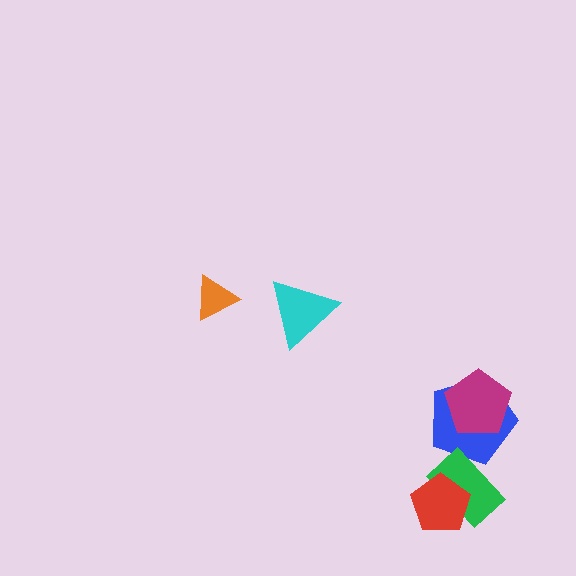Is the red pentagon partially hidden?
No, no other shape covers it.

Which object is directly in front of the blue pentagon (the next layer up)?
The green rectangle is directly in front of the blue pentagon.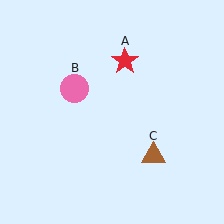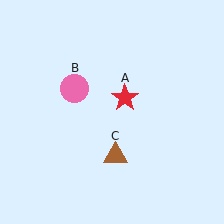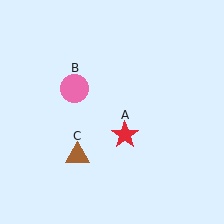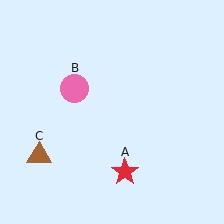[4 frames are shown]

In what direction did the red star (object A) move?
The red star (object A) moved down.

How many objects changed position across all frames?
2 objects changed position: red star (object A), brown triangle (object C).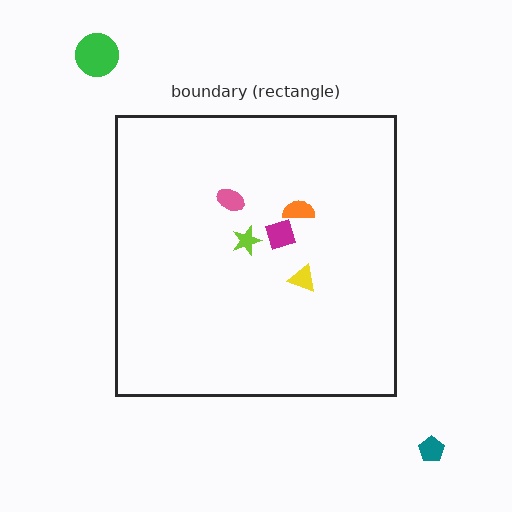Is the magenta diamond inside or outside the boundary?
Inside.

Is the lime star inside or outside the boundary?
Inside.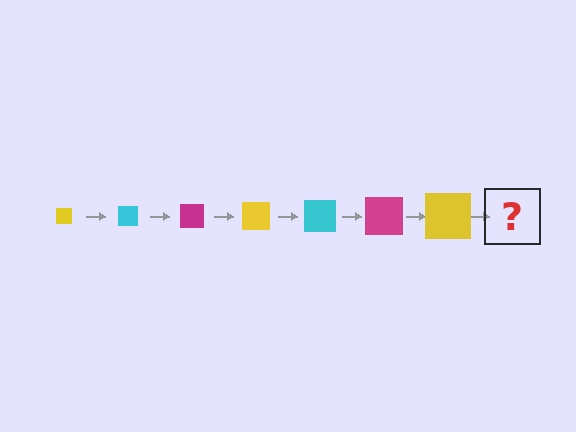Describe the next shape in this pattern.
It should be a cyan square, larger than the previous one.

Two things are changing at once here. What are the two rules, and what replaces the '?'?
The two rules are that the square grows larger each step and the color cycles through yellow, cyan, and magenta. The '?' should be a cyan square, larger than the previous one.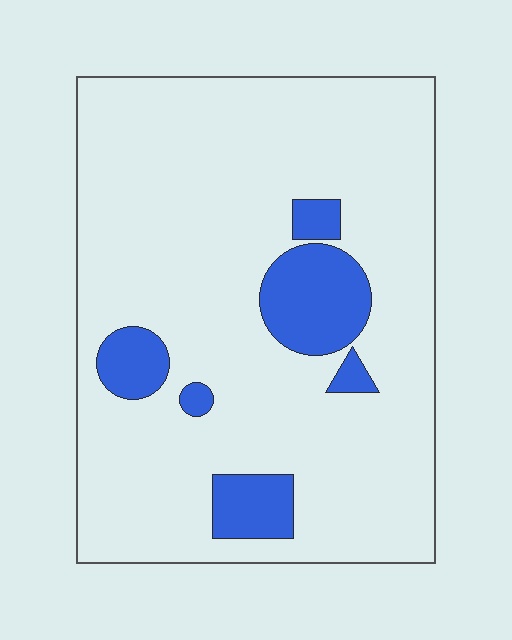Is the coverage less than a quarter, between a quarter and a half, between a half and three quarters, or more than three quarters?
Less than a quarter.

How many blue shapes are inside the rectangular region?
6.